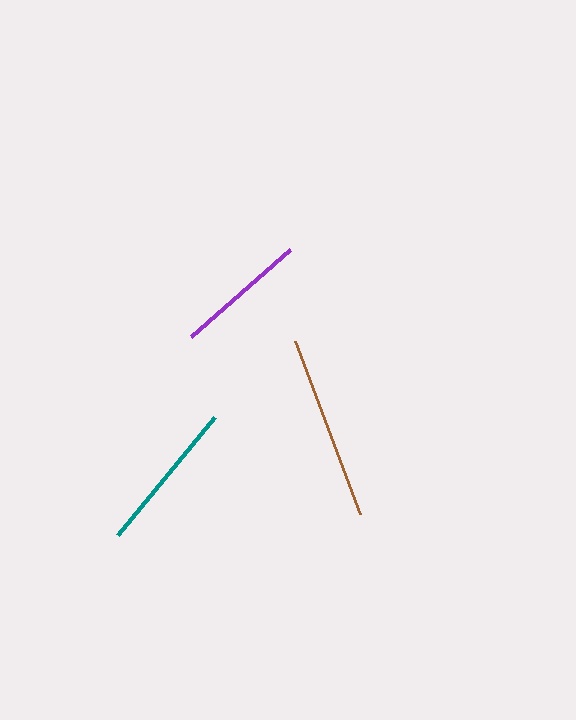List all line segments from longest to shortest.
From longest to shortest: brown, teal, purple.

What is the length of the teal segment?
The teal segment is approximately 152 pixels long.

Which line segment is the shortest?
The purple line is the shortest at approximately 132 pixels.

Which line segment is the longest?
The brown line is the longest at approximately 185 pixels.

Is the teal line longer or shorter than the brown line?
The brown line is longer than the teal line.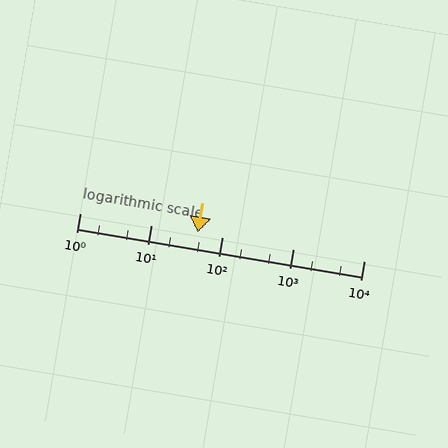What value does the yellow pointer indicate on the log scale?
The pointer indicates approximately 45.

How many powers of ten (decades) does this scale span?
The scale spans 4 decades, from 1 to 10000.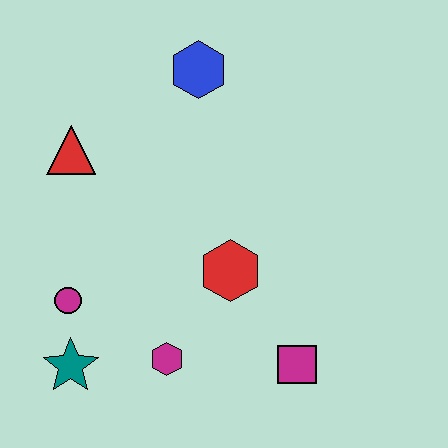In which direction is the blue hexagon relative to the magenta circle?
The blue hexagon is above the magenta circle.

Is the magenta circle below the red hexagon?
Yes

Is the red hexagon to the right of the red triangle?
Yes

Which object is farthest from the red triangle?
The magenta square is farthest from the red triangle.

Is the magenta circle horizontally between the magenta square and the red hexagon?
No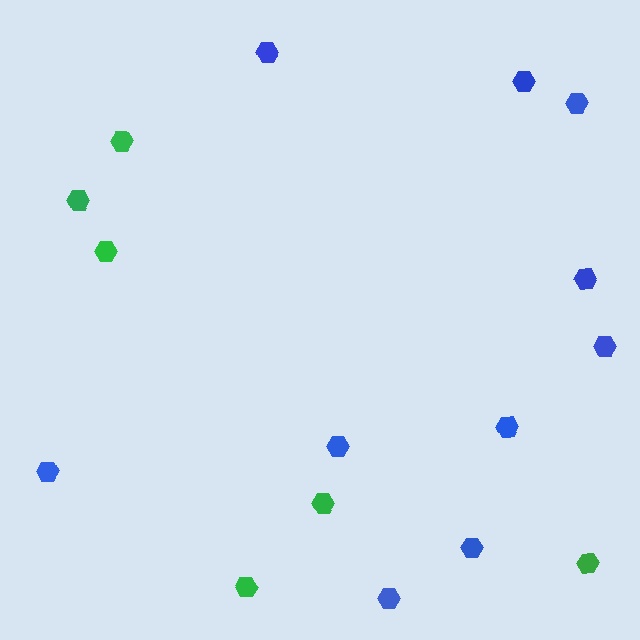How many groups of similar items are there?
There are 2 groups: one group of blue hexagons (10) and one group of green hexagons (6).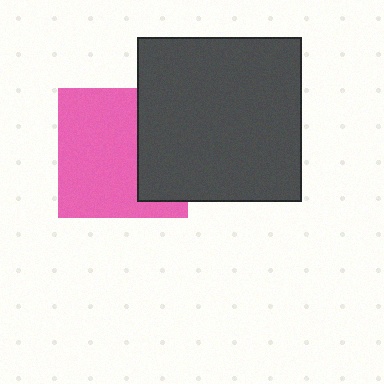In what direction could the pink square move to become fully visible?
The pink square could move left. That would shift it out from behind the dark gray square entirely.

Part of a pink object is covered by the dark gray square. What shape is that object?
It is a square.